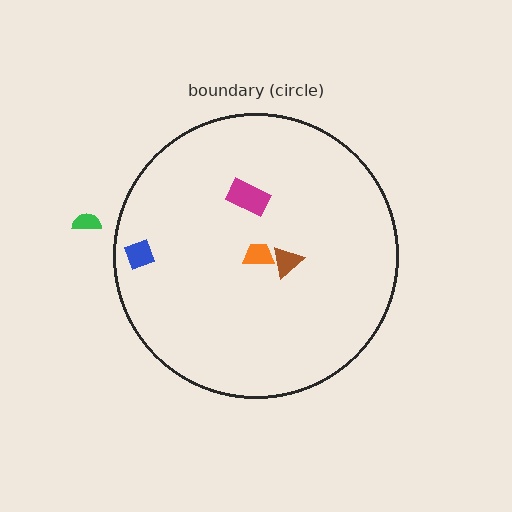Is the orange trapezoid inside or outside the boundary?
Inside.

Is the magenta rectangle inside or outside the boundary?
Inside.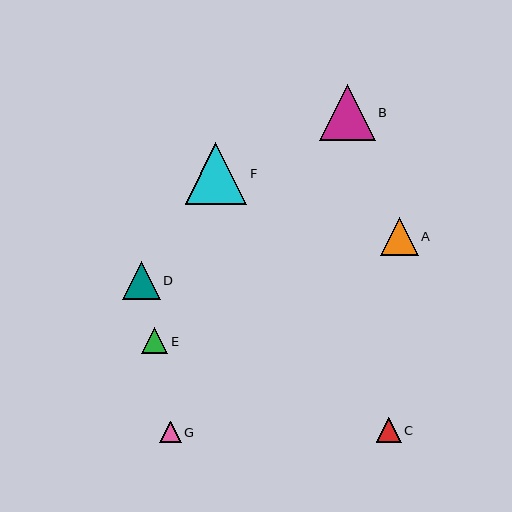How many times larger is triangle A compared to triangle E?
Triangle A is approximately 1.4 times the size of triangle E.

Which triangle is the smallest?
Triangle G is the smallest with a size of approximately 22 pixels.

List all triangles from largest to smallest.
From largest to smallest: F, B, D, A, E, C, G.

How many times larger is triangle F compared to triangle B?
Triangle F is approximately 1.1 times the size of triangle B.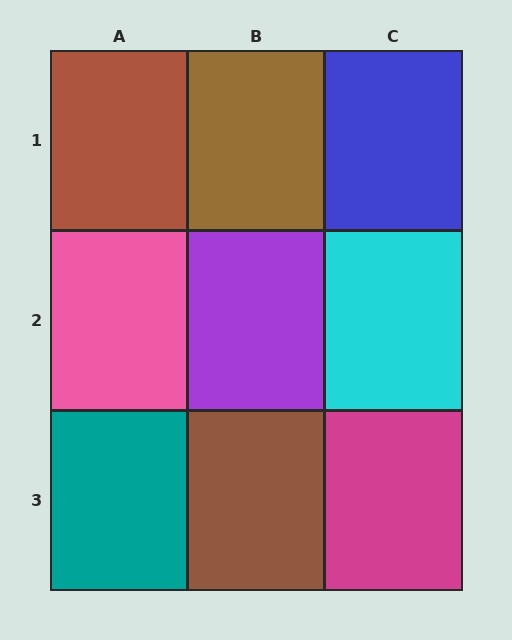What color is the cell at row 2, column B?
Purple.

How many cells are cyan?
1 cell is cyan.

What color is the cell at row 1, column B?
Brown.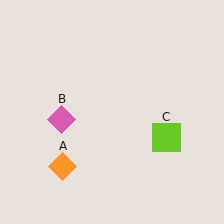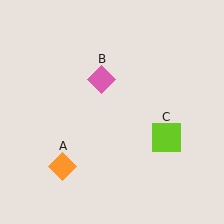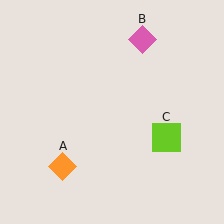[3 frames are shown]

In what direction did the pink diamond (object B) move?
The pink diamond (object B) moved up and to the right.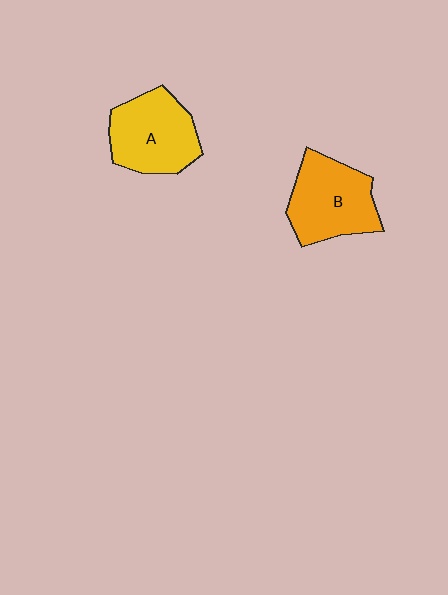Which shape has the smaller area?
Shape A (yellow).